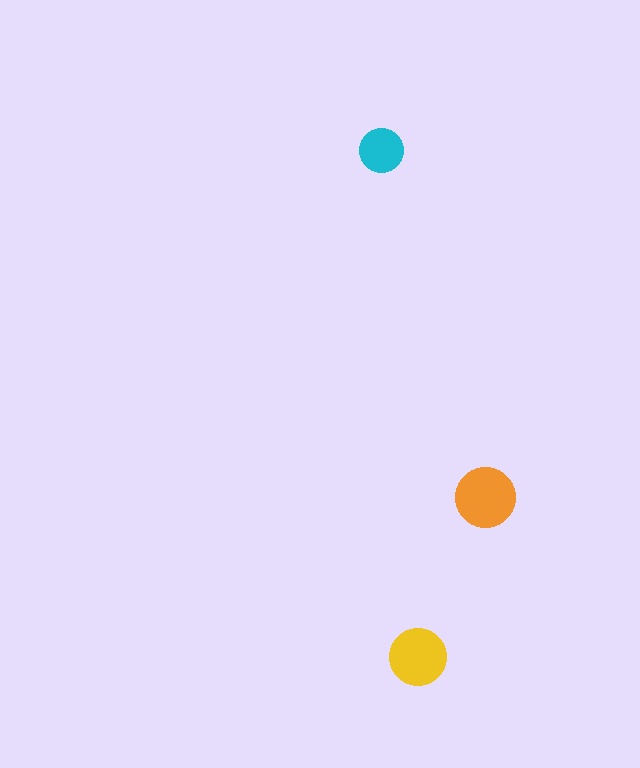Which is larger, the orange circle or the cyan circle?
The orange one.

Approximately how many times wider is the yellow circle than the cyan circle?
About 1.5 times wider.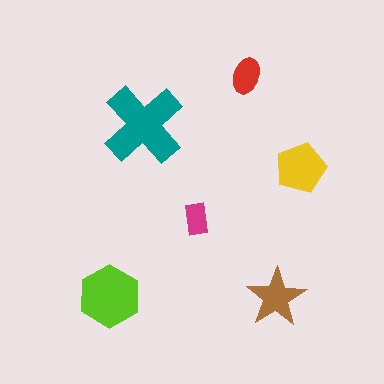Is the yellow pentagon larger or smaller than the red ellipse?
Larger.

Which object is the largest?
The teal cross.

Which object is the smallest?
The magenta rectangle.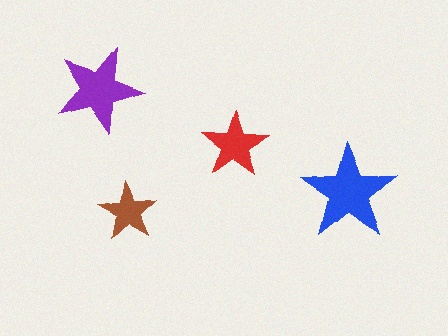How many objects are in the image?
There are 4 objects in the image.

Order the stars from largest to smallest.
the blue one, the purple one, the red one, the brown one.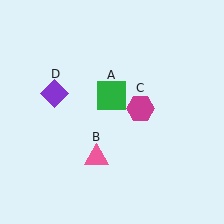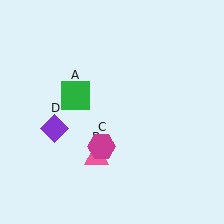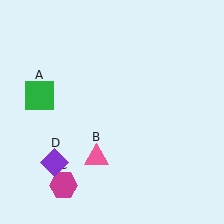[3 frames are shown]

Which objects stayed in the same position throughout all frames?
Pink triangle (object B) remained stationary.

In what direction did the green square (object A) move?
The green square (object A) moved left.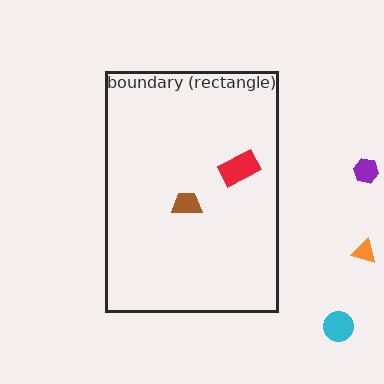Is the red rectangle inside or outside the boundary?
Inside.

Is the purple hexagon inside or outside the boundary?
Outside.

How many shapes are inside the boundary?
2 inside, 3 outside.